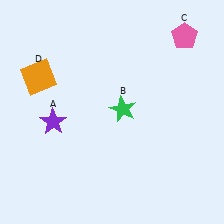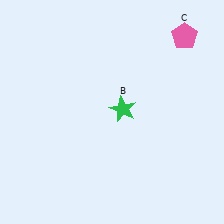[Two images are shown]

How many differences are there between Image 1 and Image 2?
There are 2 differences between the two images.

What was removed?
The orange square (D), the purple star (A) were removed in Image 2.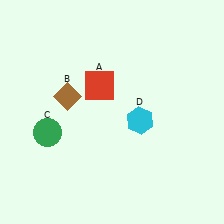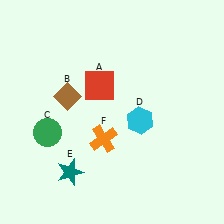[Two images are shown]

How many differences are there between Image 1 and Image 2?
There are 2 differences between the two images.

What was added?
A teal star (E), an orange cross (F) were added in Image 2.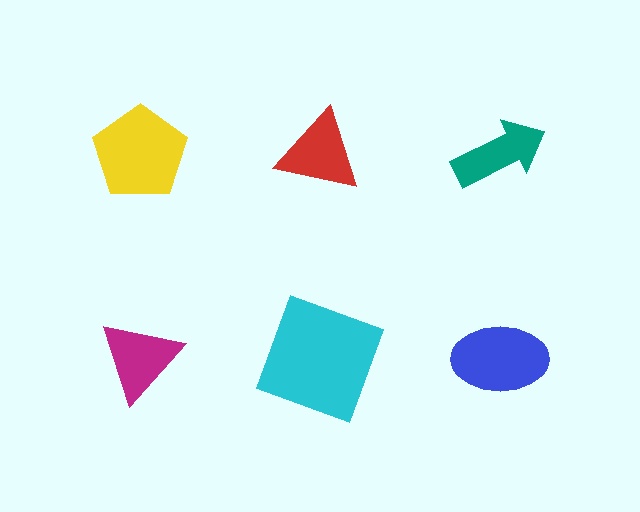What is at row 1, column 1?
A yellow pentagon.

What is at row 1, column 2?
A red triangle.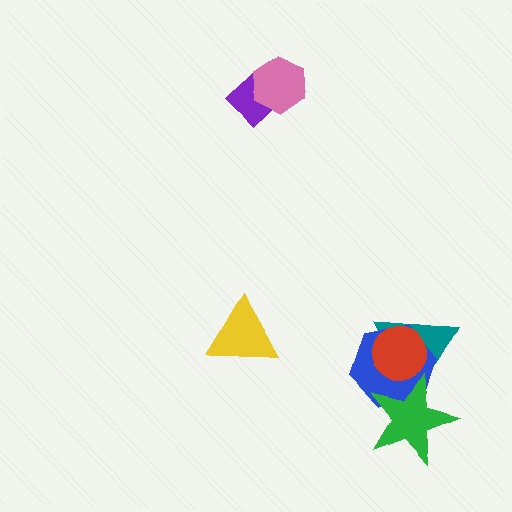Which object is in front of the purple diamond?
The pink hexagon is in front of the purple diamond.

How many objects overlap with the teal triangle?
3 objects overlap with the teal triangle.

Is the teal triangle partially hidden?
Yes, it is partially covered by another shape.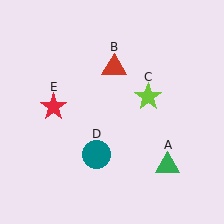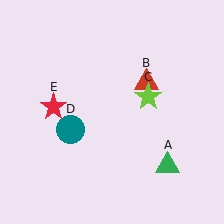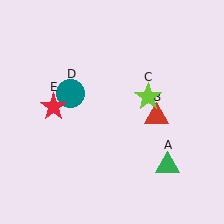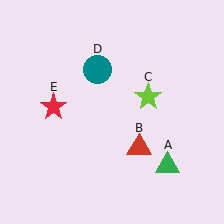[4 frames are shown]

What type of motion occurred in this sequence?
The red triangle (object B), teal circle (object D) rotated clockwise around the center of the scene.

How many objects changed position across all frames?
2 objects changed position: red triangle (object B), teal circle (object D).